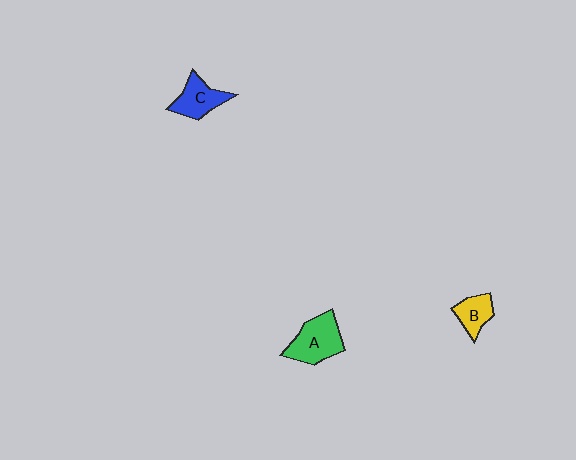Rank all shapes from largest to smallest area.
From largest to smallest: A (green), C (blue), B (yellow).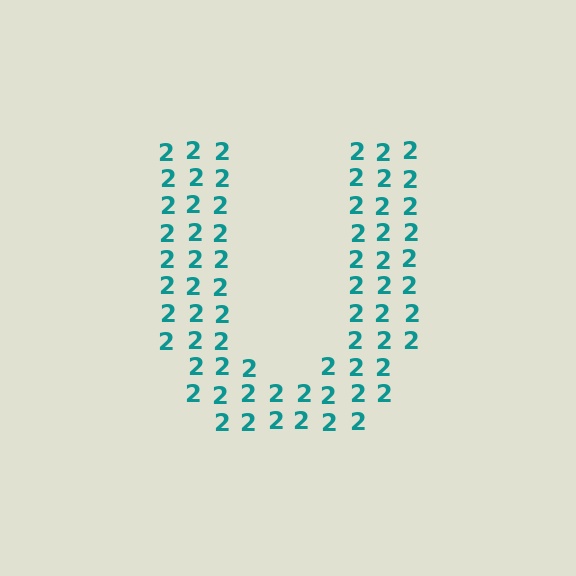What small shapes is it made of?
It is made of small digit 2's.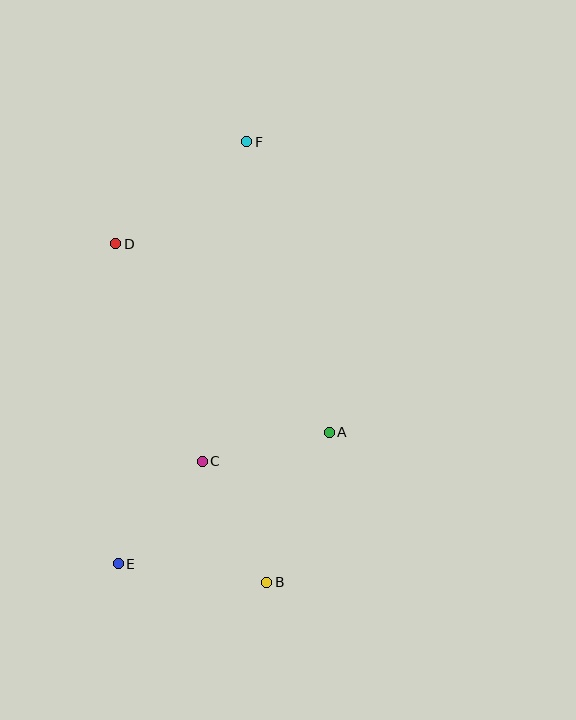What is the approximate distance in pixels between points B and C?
The distance between B and C is approximately 137 pixels.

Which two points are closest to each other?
Points A and C are closest to each other.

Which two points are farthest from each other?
Points E and F are farthest from each other.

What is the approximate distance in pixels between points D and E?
The distance between D and E is approximately 320 pixels.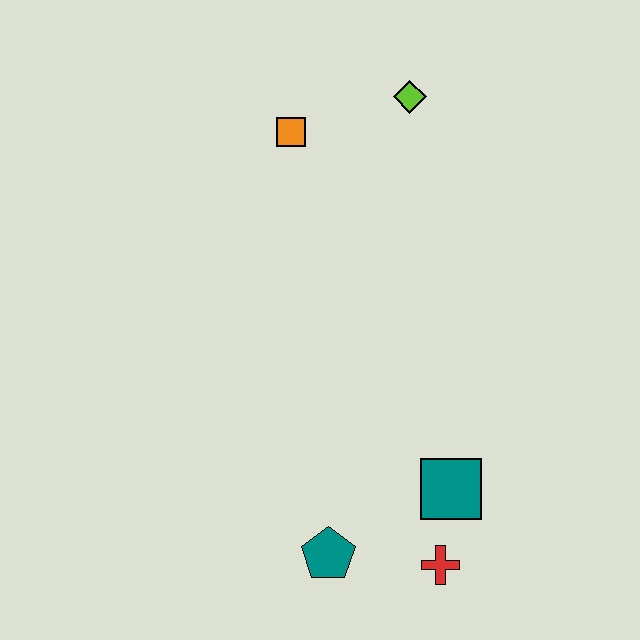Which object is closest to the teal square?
The red cross is closest to the teal square.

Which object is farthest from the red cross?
The lime diamond is farthest from the red cross.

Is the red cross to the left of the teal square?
Yes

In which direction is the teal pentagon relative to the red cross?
The teal pentagon is to the left of the red cross.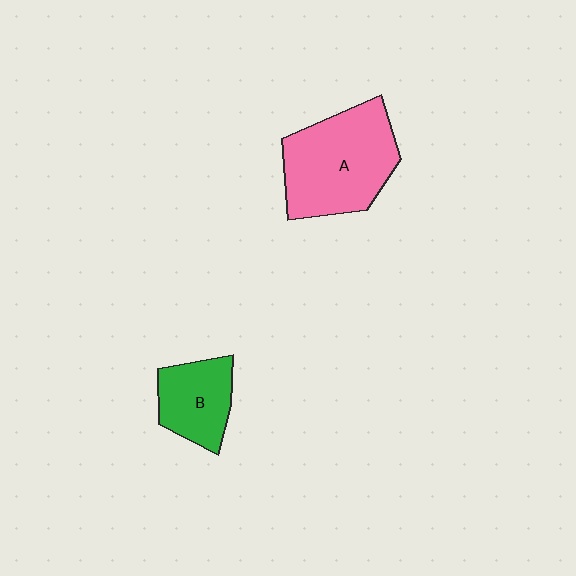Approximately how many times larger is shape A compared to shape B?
Approximately 1.8 times.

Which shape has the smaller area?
Shape B (green).